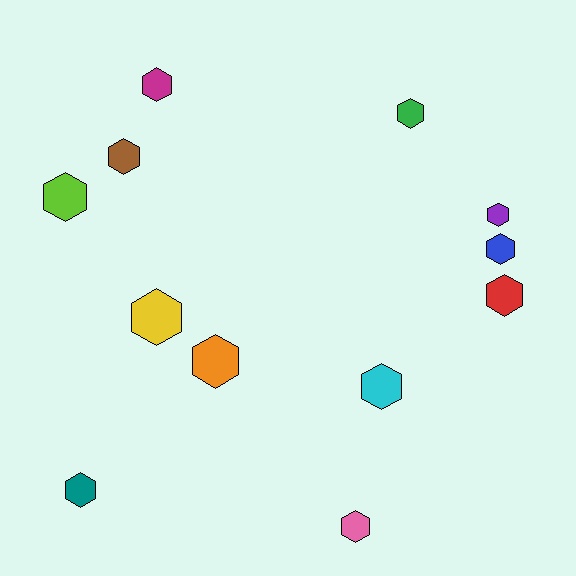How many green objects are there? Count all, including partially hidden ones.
There is 1 green object.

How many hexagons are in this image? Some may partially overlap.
There are 12 hexagons.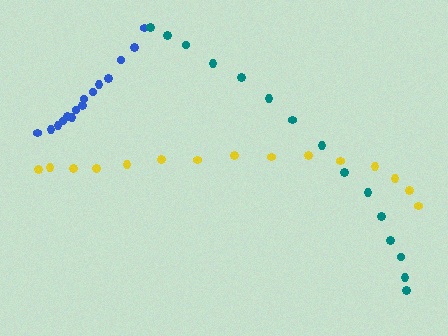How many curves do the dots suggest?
There are 3 distinct paths.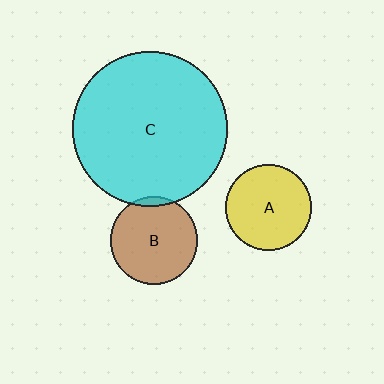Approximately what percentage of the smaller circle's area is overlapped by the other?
Approximately 5%.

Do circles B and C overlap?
Yes.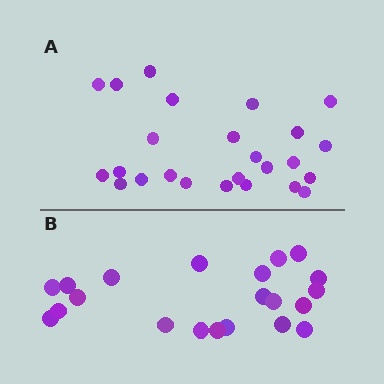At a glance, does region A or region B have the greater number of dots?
Region A (the top region) has more dots.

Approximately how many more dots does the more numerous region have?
Region A has about 4 more dots than region B.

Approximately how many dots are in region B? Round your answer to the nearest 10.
About 20 dots. (The exact count is 21, which rounds to 20.)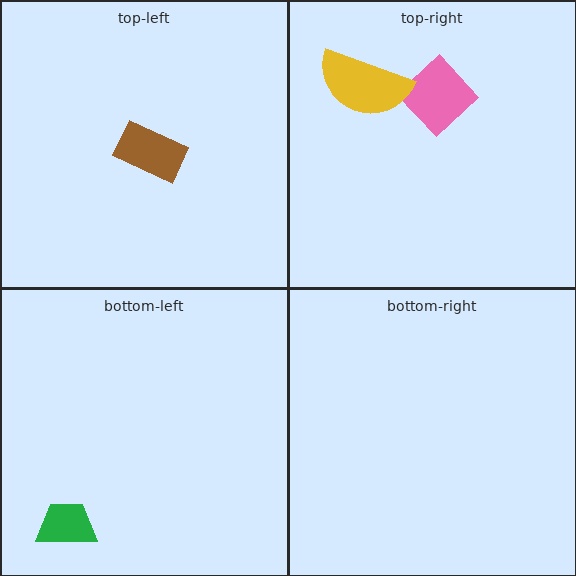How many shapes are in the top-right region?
2.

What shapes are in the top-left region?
The brown rectangle.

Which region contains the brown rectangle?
The top-left region.